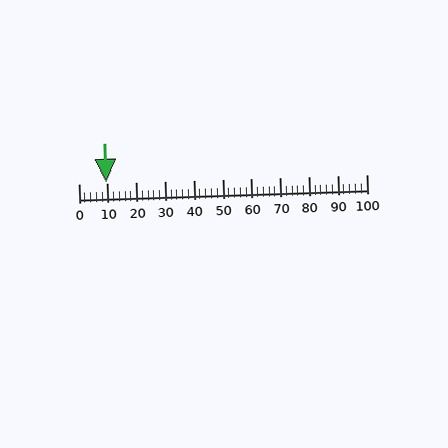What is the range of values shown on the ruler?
The ruler shows values from 0 to 100.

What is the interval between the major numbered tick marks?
The major tick marks are spaced 10 units apart.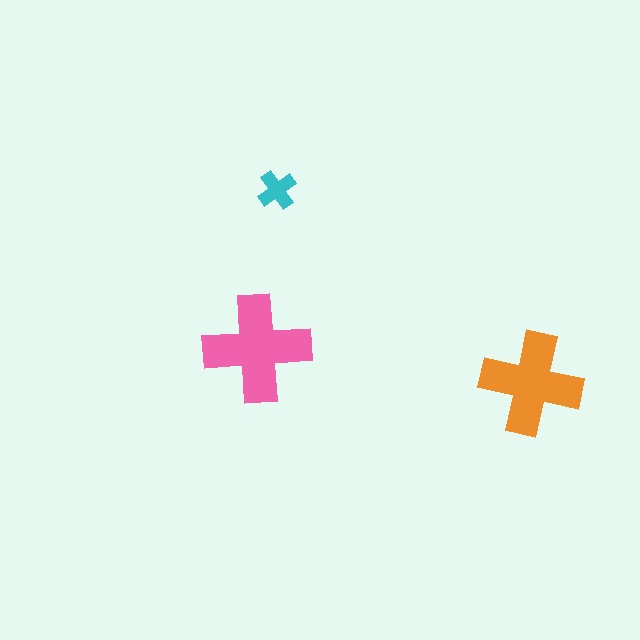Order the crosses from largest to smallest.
the pink one, the orange one, the cyan one.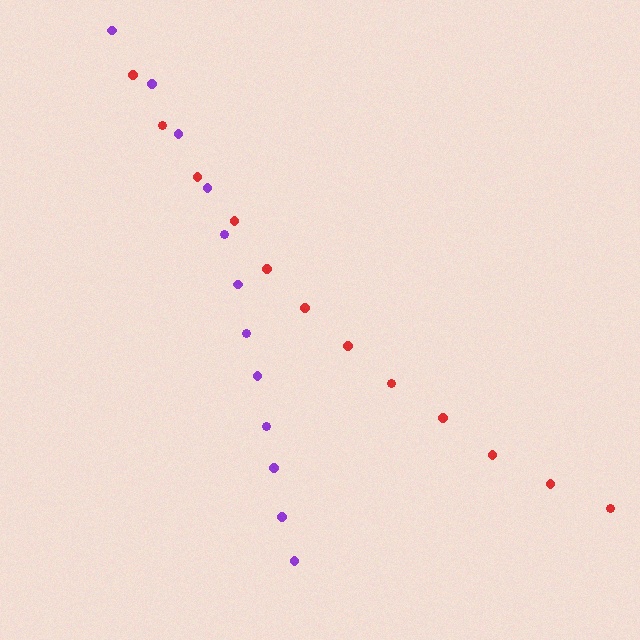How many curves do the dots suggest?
There are 2 distinct paths.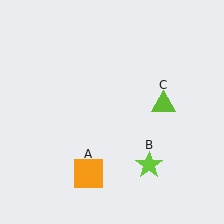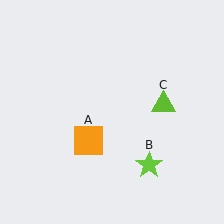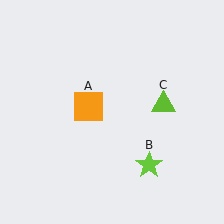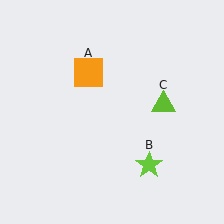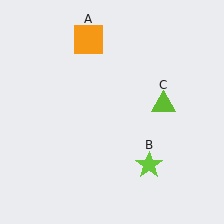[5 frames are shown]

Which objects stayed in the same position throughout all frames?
Lime star (object B) and lime triangle (object C) remained stationary.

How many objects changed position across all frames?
1 object changed position: orange square (object A).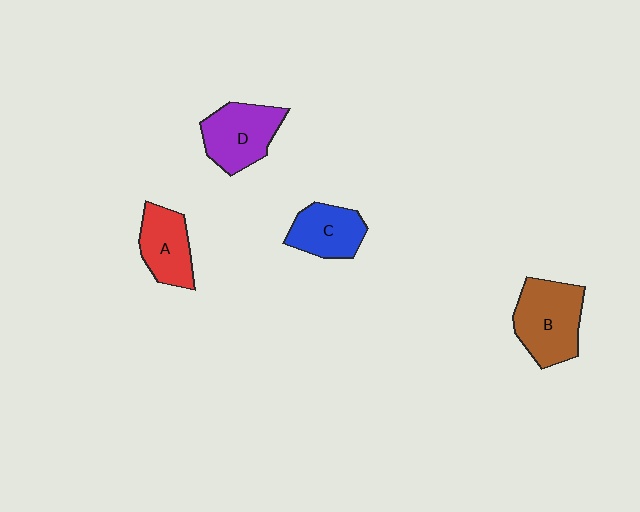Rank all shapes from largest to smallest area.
From largest to smallest: B (brown), D (purple), A (red), C (blue).